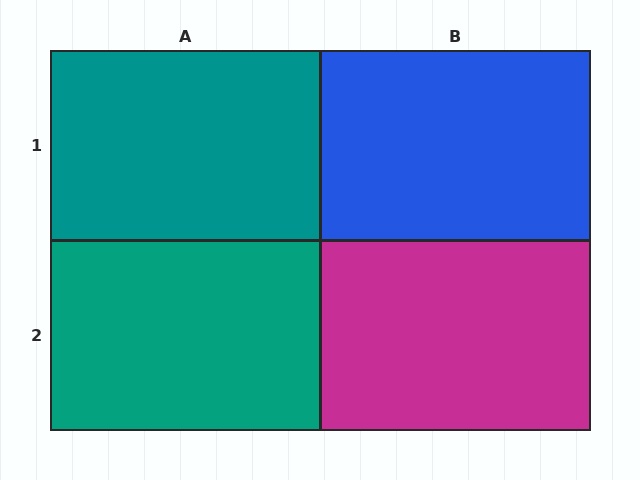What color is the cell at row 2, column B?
Magenta.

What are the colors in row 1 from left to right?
Teal, blue.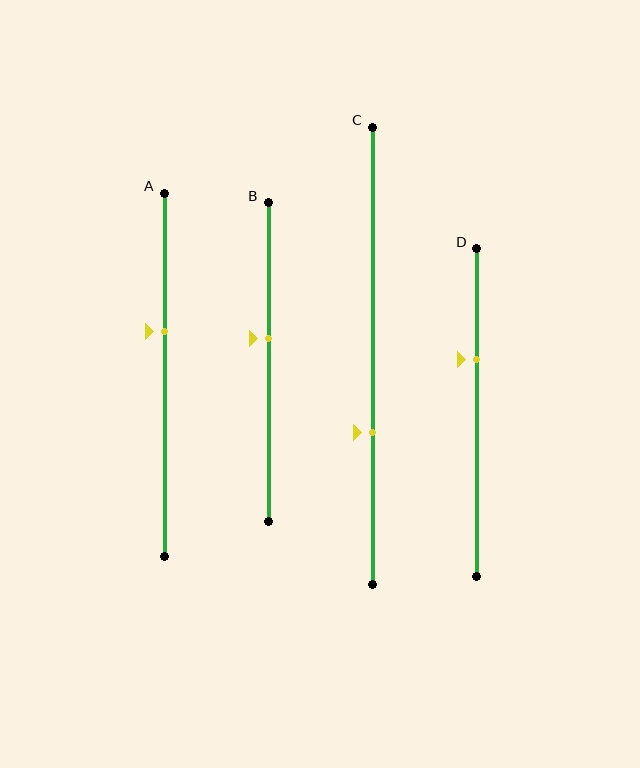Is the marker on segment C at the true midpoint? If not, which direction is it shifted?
No, the marker on segment C is shifted downward by about 17% of the segment length.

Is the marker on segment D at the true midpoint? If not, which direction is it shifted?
No, the marker on segment D is shifted upward by about 16% of the segment length.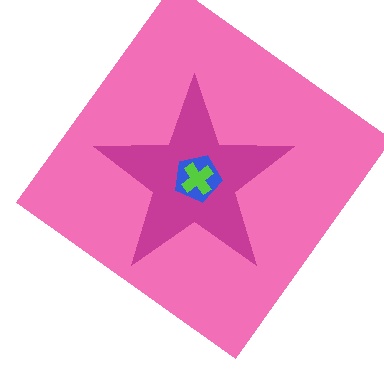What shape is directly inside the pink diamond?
The magenta star.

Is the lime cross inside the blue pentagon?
Yes.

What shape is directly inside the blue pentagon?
The lime cross.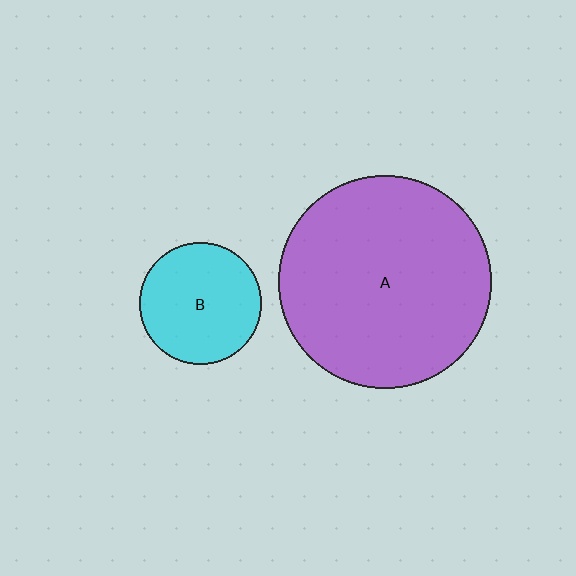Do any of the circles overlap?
No, none of the circles overlap.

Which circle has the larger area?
Circle A (purple).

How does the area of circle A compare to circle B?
Approximately 3.1 times.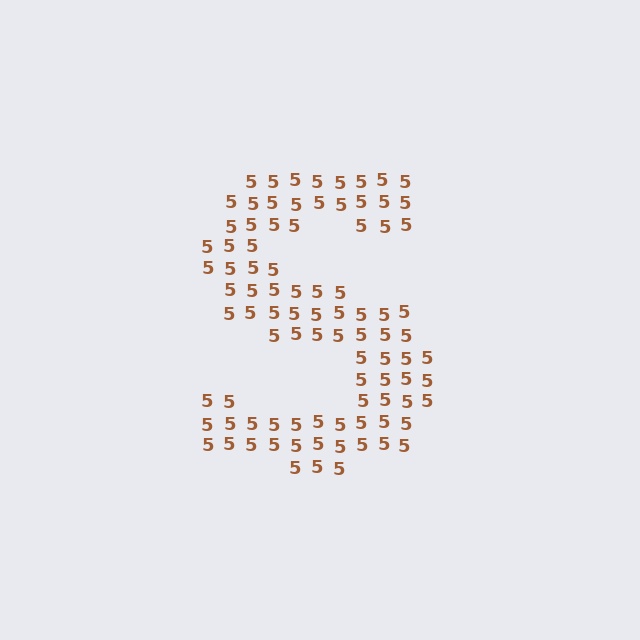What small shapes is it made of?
It is made of small digit 5's.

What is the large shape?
The large shape is the letter S.